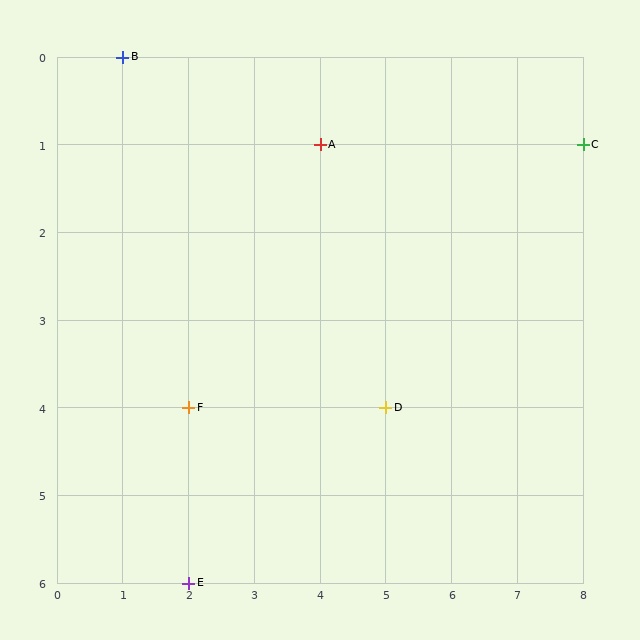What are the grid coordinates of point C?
Point C is at grid coordinates (8, 1).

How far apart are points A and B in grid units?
Points A and B are 3 columns and 1 row apart (about 3.2 grid units diagonally).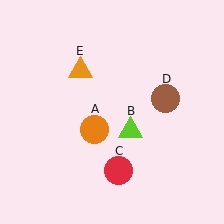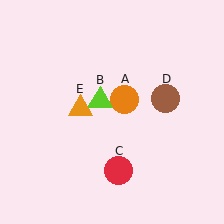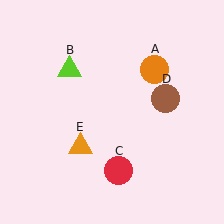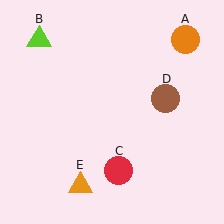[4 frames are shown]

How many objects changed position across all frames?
3 objects changed position: orange circle (object A), lime triangle (object B), orange triangle (object E).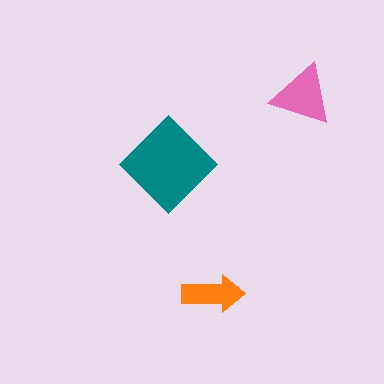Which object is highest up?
The pink triangle is topmost.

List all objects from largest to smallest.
The teal diamond, the pink triangle, the orange arrow.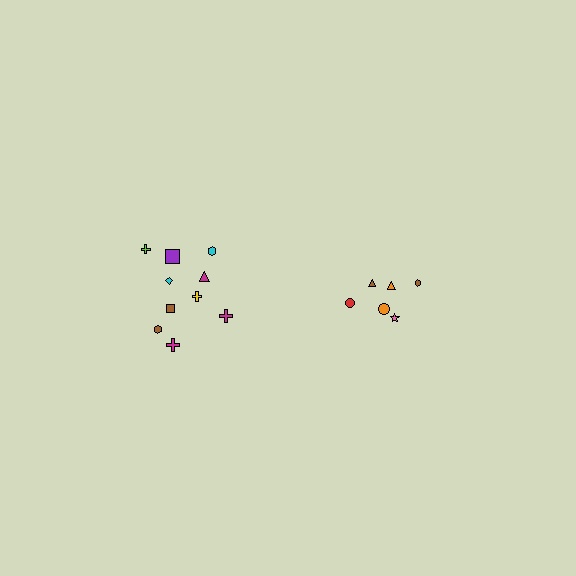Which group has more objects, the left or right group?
The left group.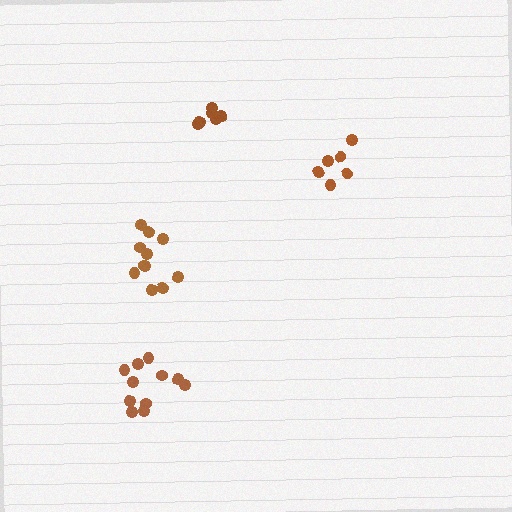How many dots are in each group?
Group 1: 11 dots, Group 2: 6 dots, Group 3: 11 dots, Group 4: 6 dots (34 total).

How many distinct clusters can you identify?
There are 4 distinct clusters.